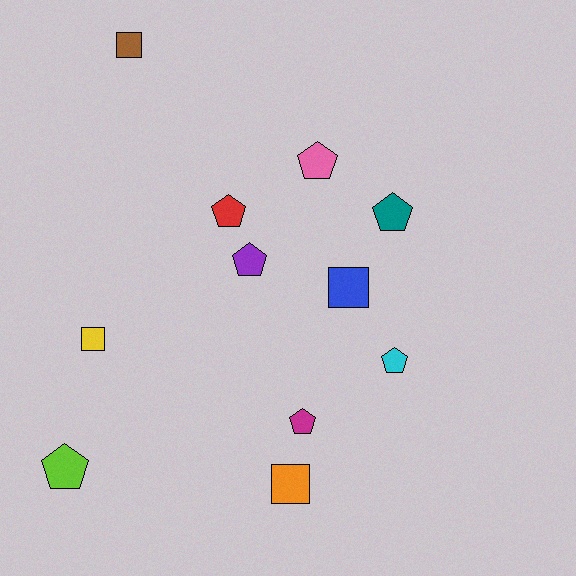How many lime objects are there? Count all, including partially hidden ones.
There is 1 lime object.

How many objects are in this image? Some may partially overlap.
There are 11 objects.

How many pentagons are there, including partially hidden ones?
There are 7 pentagons.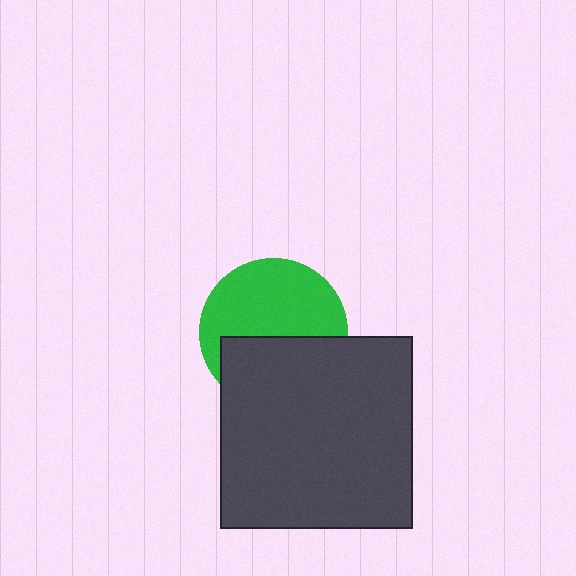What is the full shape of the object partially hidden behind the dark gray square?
The partially hidden object is a green circle.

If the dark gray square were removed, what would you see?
You would see the complete green circle.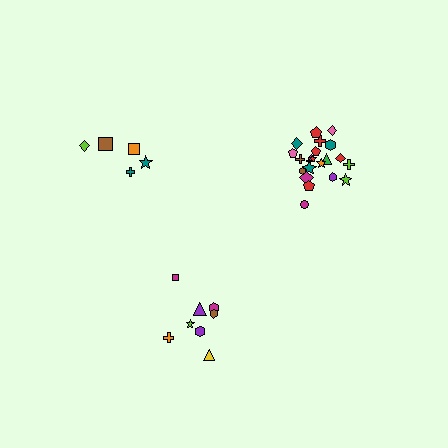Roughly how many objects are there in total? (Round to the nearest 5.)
Roughly 35 objects in total.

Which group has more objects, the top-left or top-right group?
The top-right group.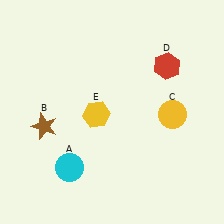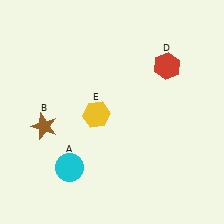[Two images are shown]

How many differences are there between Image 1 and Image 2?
There is 1 difference between the two images.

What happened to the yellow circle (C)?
The yellow circle (C) was removed in Image 2. It was in the bottom-right area of Image 1.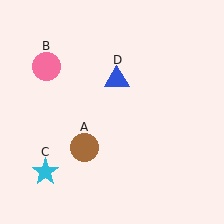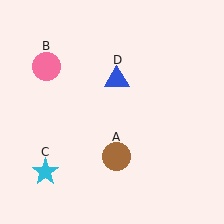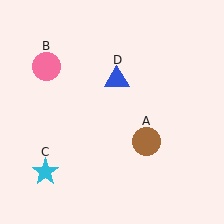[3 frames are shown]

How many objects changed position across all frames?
1 object changed position: brown circle (object A).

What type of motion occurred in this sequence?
The brown circle (object A) rotated counterclockwise around the center of the scene.